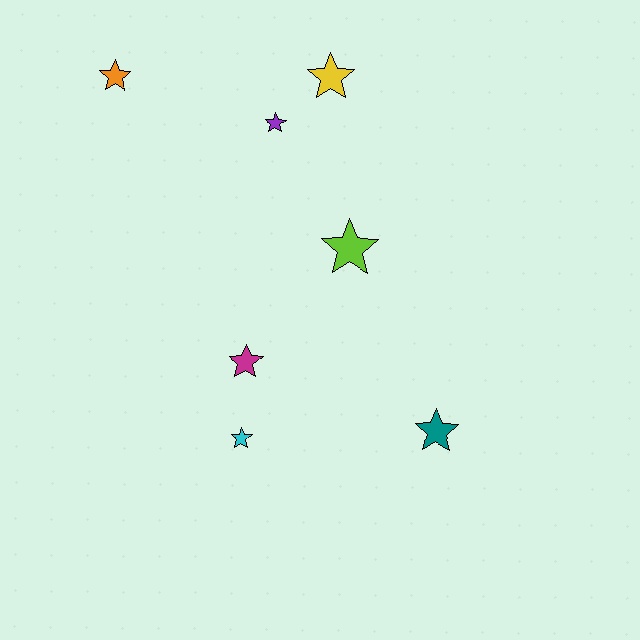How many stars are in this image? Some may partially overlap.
There are 7 stars.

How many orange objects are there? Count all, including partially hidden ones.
There is 1 orange object.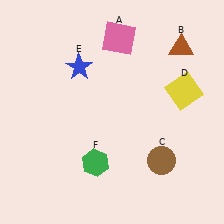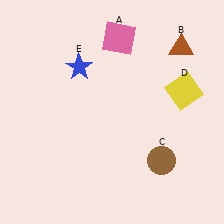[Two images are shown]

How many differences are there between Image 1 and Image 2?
There is 1 difference between the two images.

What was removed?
The green hexagon (F) was removed in Image 2.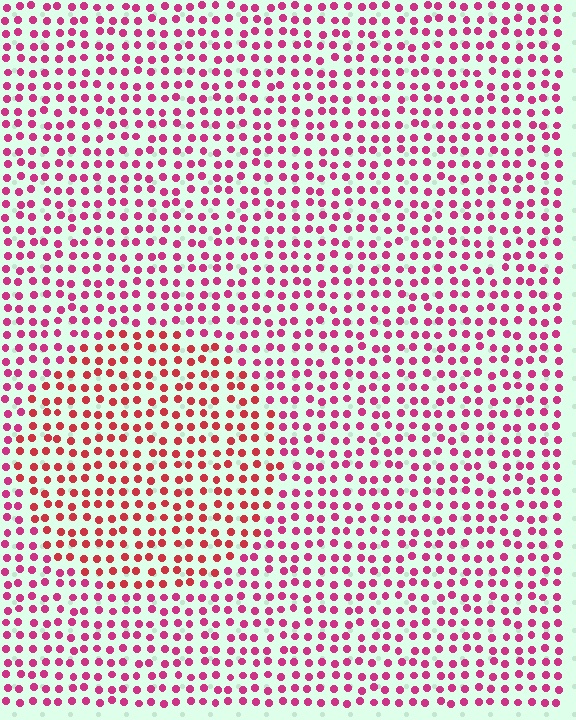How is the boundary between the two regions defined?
The boundary is defined purely by a slight shift in hue (about 27 degrees). Spacing, size, and orientation are identical on both sides.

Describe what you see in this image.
The image is filled with small magenta elements in a uniform arrangement. A circle-shaped region is visible where the elements are tinted to a slightly different hue, forming a subtle color boundary.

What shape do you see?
I see a circle.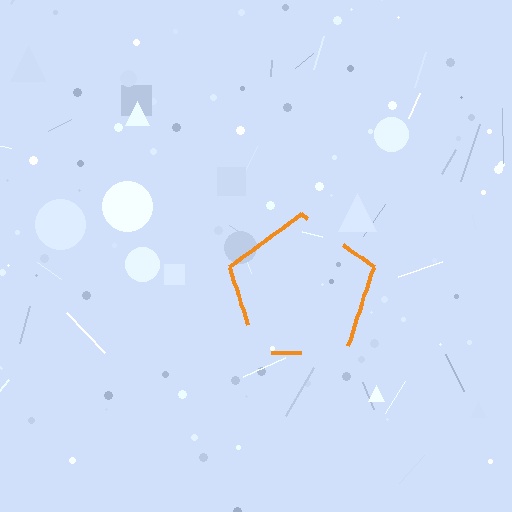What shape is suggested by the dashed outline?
The dashed outline suggests a pentagon.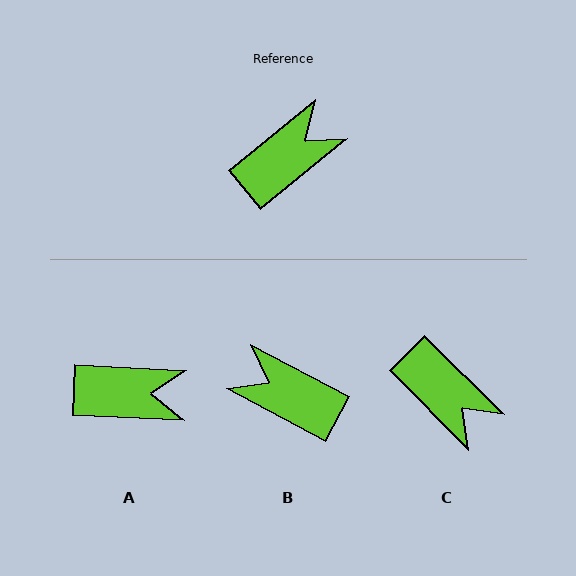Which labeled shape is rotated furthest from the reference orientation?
B, about 113 degrees away.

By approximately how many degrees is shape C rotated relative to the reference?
Approximately 85 degrees clockwise.